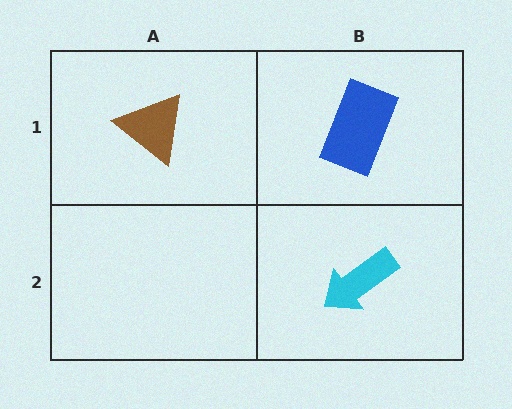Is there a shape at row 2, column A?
No, that cell is empty.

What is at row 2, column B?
A cyan arrow.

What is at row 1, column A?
A brown triangle.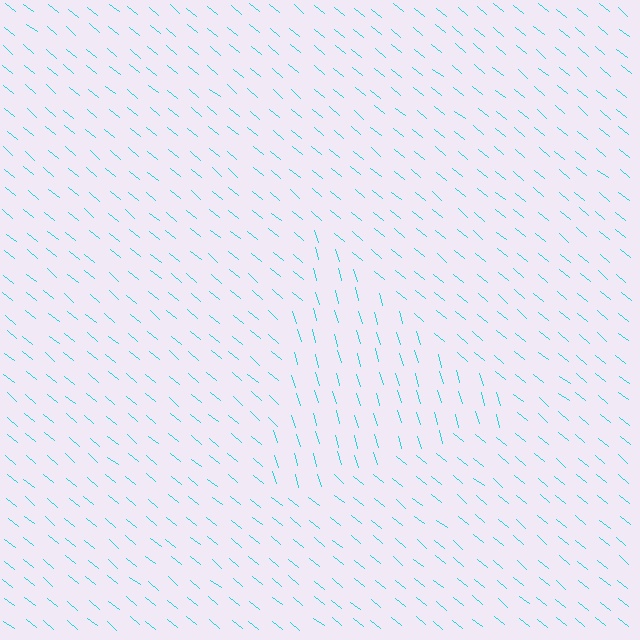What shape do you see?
I see a triangle.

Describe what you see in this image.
The image is filled with small cyan line segments. A triangle region in the image has lines oriented differently from the surrounding lines, creating a visible texture boundary.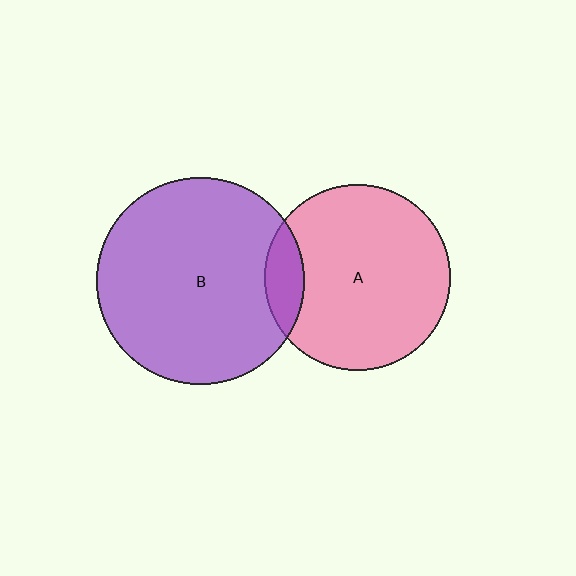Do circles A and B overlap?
Yes.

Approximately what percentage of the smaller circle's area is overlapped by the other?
Approximately 10%.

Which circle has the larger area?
Circle B (purple).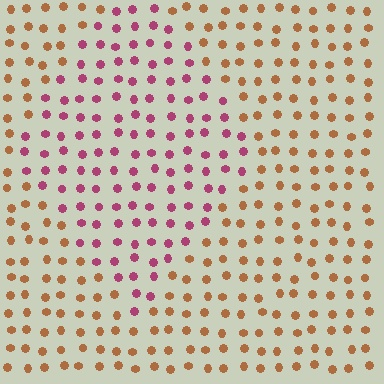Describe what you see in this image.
The image is filled with small brown elements in a uniform arrangement. A diamond-shaped region is visible where the elements are tinted to a slightly different hue, forming a subtle color boundary.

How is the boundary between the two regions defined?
The boundary is defined purely by a slight shift in hue (about 54 degrees). Spacing, size, and orientation are identical on both sides.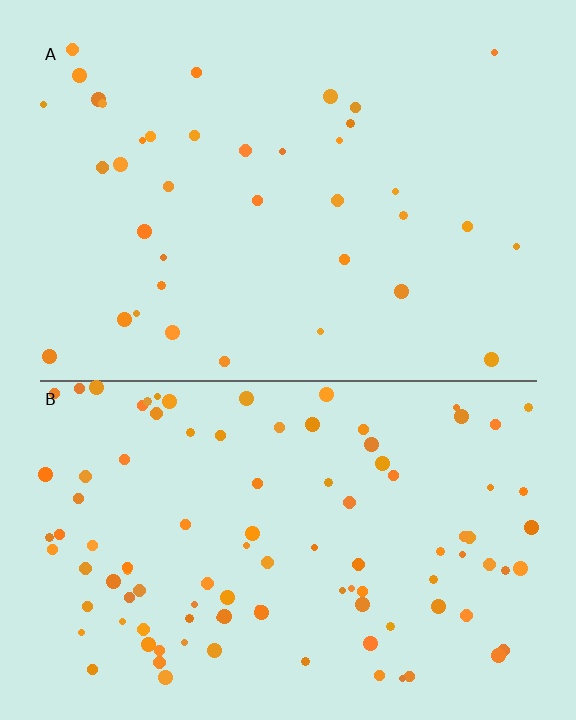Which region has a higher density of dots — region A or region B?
B (the bottom).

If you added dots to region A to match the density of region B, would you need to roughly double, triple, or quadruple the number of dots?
Approximately triple.